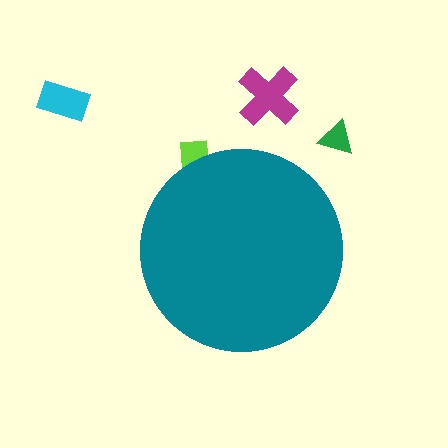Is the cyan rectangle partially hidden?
No, the cyan rectangle is fully visible.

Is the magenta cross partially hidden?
No, the magenta cross is fully visible.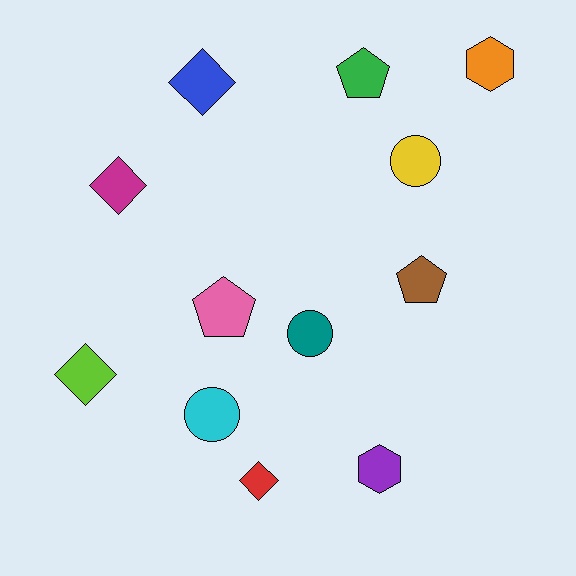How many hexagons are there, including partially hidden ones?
There are 2 hexagons.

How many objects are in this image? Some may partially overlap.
There are 12 objects.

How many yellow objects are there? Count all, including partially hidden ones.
There is 1 yellow object.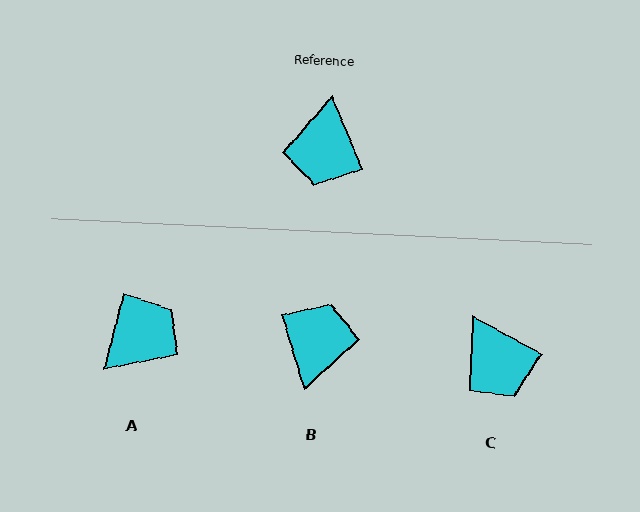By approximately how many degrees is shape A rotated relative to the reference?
Approximately 143 degrees counter-clockwise.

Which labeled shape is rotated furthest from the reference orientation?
B, about 174 degrees away.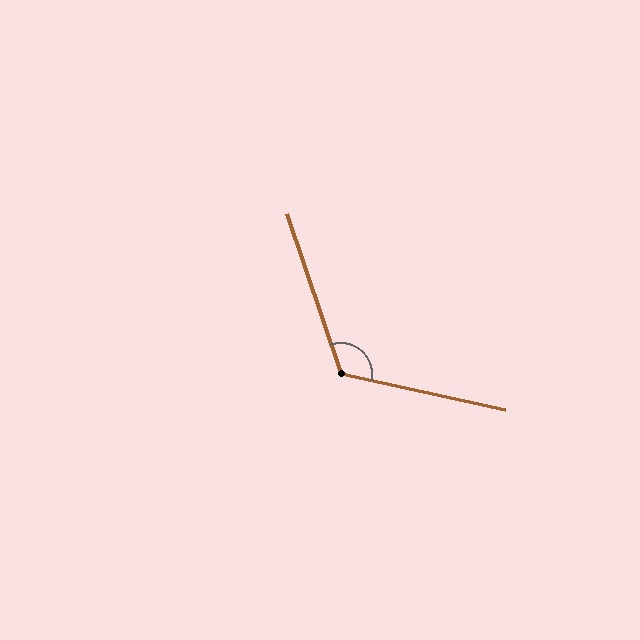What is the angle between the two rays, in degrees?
Approximately 121 degrees.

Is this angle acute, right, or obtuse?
It is obtuse.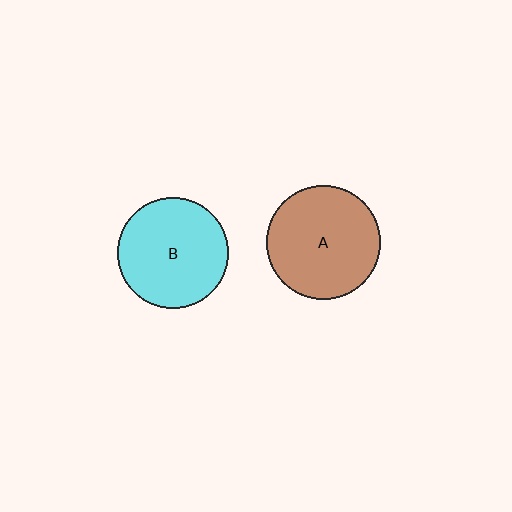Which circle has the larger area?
Circle A (brown).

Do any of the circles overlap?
No, none of the circles overlap.